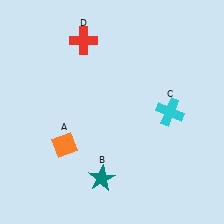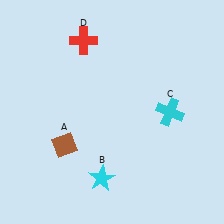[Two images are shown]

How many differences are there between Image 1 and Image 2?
There are 2 differences between the two images.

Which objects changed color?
A changed from orange to brown. B changed from teal to cyan.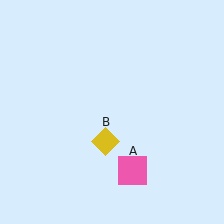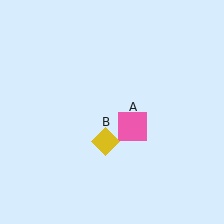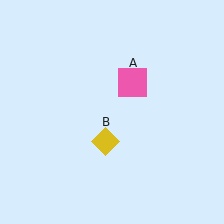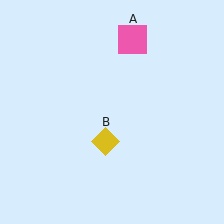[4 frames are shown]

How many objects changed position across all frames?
1 object changed position: pink square (object A).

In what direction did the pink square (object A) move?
The pink square (object A) moved up.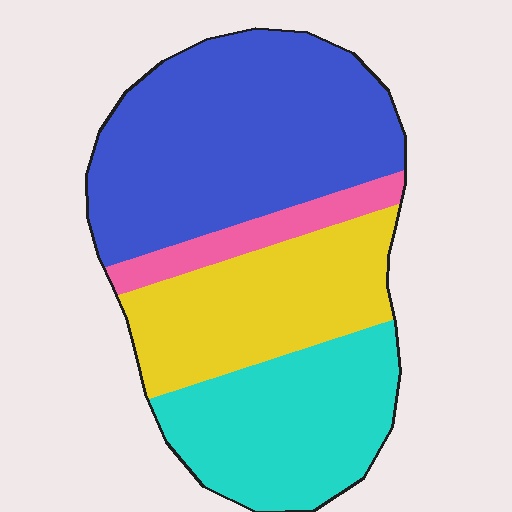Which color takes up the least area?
Pink, at roughly 10%.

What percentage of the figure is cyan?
Cyan covers about 25% of the figure.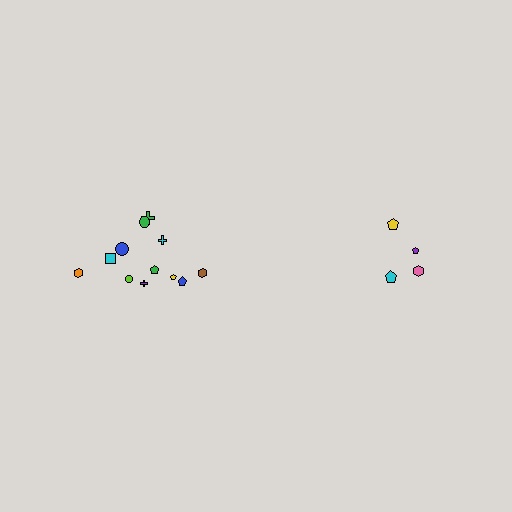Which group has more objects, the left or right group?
The left group.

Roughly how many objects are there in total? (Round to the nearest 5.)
Roughly 15 objects in total.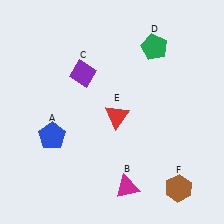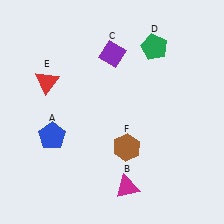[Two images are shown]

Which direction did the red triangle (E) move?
The red triangle (E) moved left.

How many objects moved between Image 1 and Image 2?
3 objects moved between the two images.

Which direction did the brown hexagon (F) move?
The brown hexagon (F) moved left.